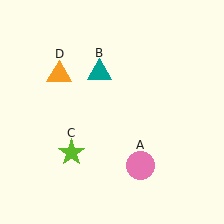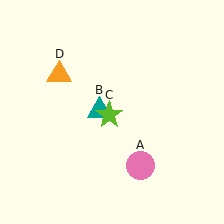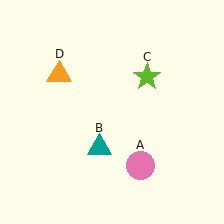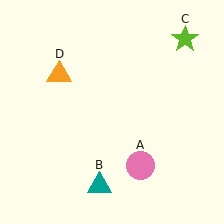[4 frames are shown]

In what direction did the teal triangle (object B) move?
The teal triangle (object B) moved down.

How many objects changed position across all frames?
2 objects changed position: teal triangle (object B), lime star (object C).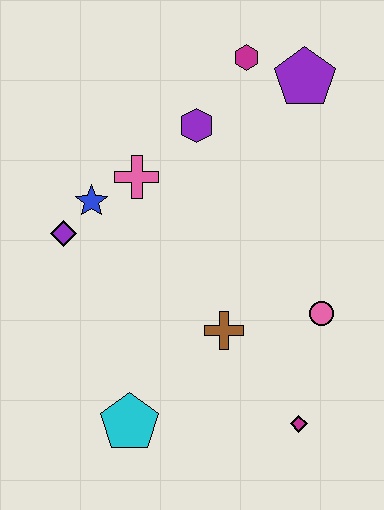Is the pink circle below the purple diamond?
Yes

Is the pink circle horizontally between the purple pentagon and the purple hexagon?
No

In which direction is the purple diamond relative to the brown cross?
The purple diamond is to the left of the brown cross.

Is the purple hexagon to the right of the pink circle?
No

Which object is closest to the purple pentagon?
The magenta hexagon is closest to the purple pentagon.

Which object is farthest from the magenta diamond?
The magenta hexagon is farthest from the magenta diamond.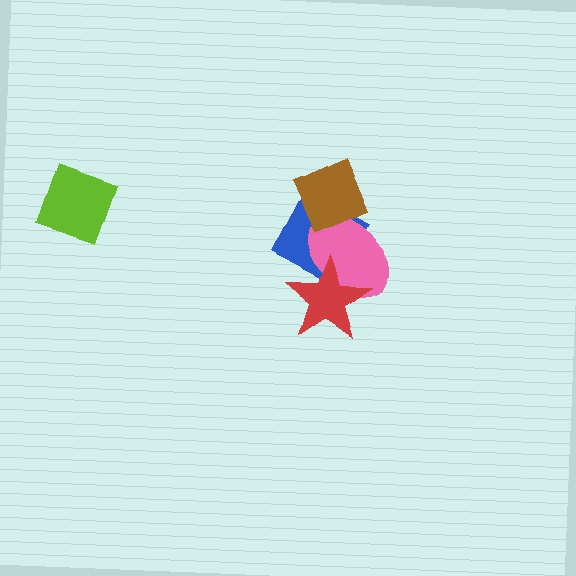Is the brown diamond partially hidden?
No, no other shape covers it.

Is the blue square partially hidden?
Yes, it is partially covered by another shape.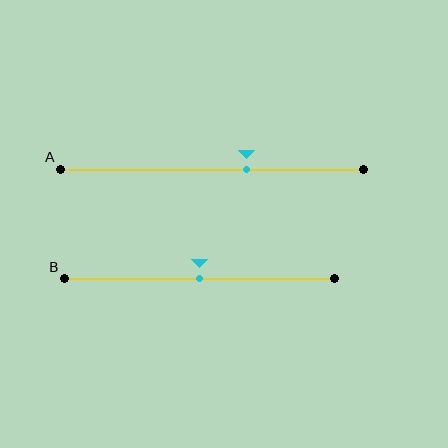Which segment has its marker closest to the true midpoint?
Segment B has its marker closest to the true midpoint.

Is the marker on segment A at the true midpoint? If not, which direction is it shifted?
No, the marker on segment A is shifted to the right by about 11% of the segment length.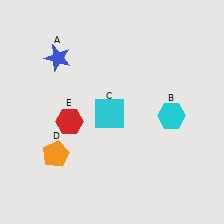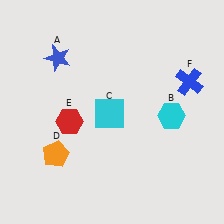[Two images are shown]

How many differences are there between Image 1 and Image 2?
There is 1 difference between the two images.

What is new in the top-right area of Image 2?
A blue cross (F) was added in the top-right area of Image 2.